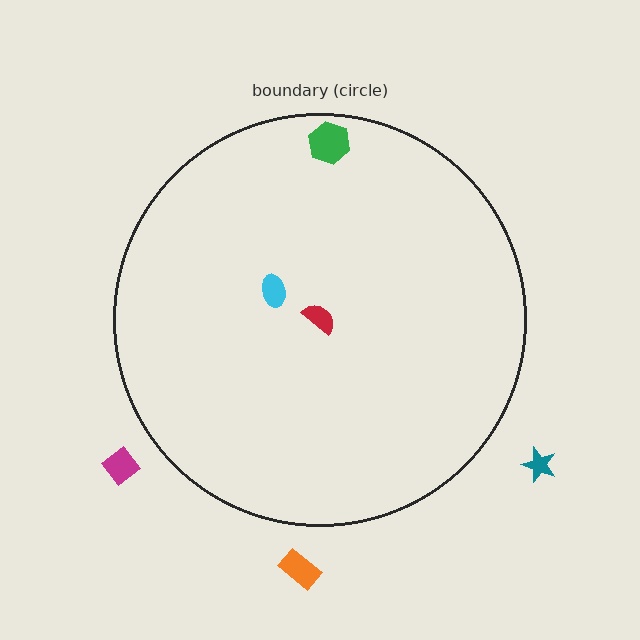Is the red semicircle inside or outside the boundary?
Inside.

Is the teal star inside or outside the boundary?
Outside.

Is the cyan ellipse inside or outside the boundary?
Inside.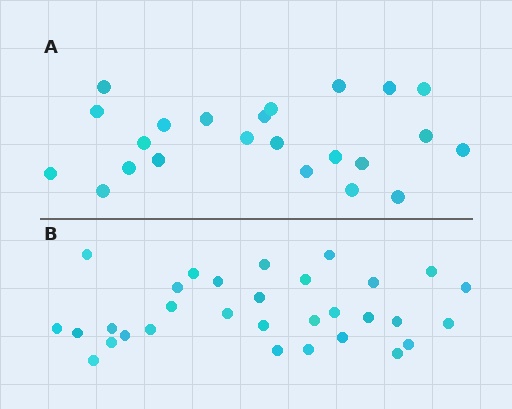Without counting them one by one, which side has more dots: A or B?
Region B (the bottom region) has more dots.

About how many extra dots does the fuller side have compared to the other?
Region B has roughly 8 or so more dots than region A.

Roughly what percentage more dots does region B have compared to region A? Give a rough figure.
About 35% more.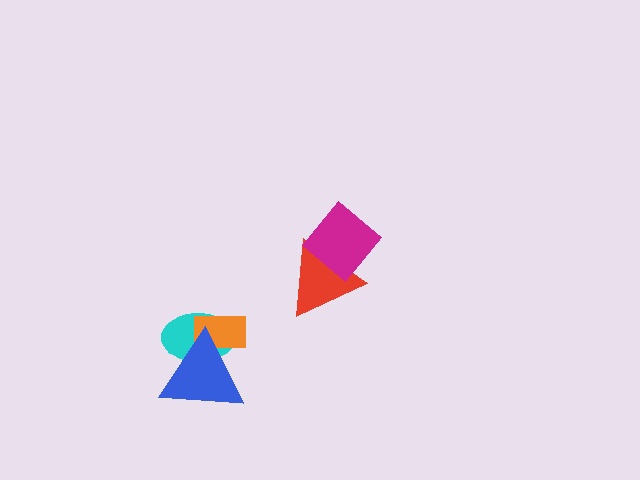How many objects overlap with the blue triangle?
2 objects overlap with the blue triangle.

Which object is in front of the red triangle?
The magenta diamond is in front of the red triangle.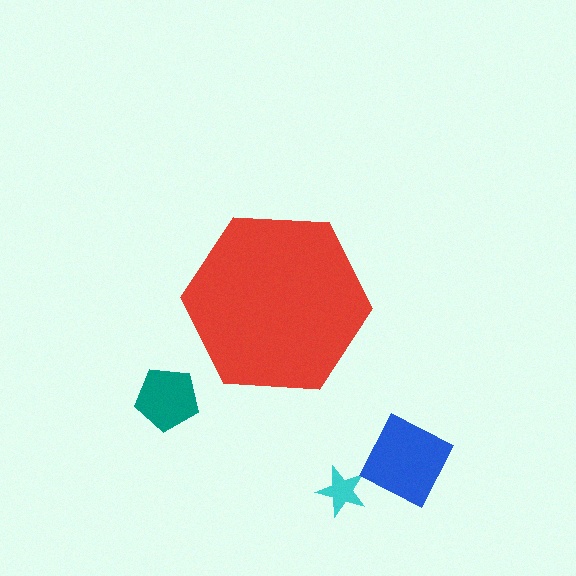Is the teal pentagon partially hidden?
No, the teal pentagon is fully visible.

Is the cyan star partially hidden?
No, the cyan star is fully visible.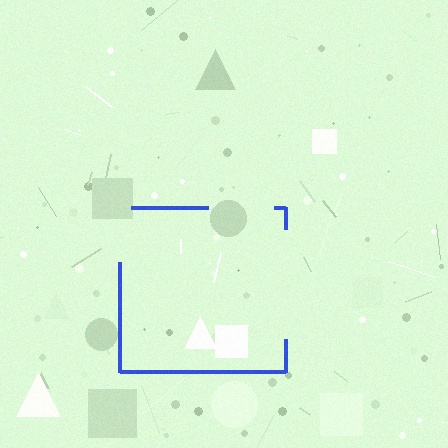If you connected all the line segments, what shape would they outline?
They would outline a square.